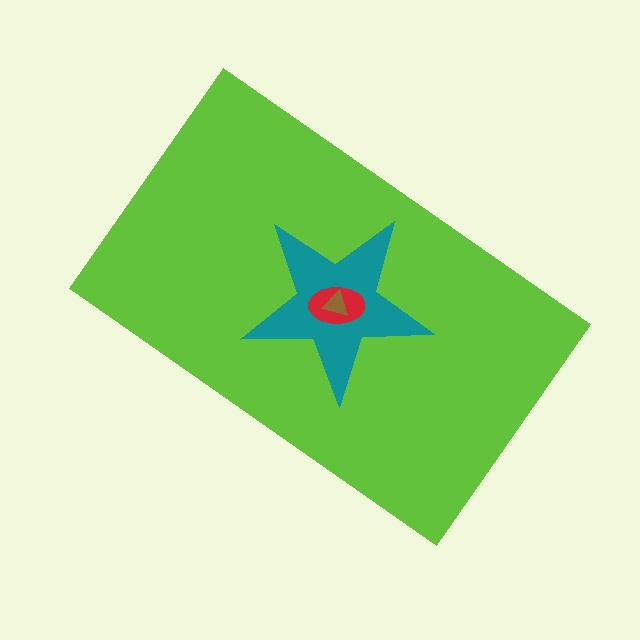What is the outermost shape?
The lime rectangle.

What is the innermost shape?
The brown triangle.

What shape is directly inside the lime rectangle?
The teal star.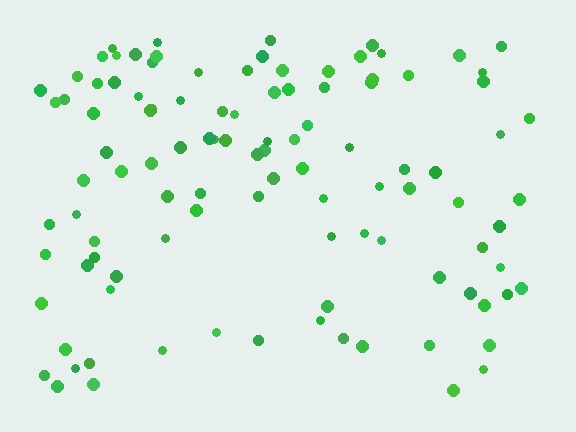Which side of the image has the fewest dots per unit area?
The bottom.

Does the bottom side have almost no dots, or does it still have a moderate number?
Still a moderate number, just noticeably fewer than the top.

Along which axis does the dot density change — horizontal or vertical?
Vertical.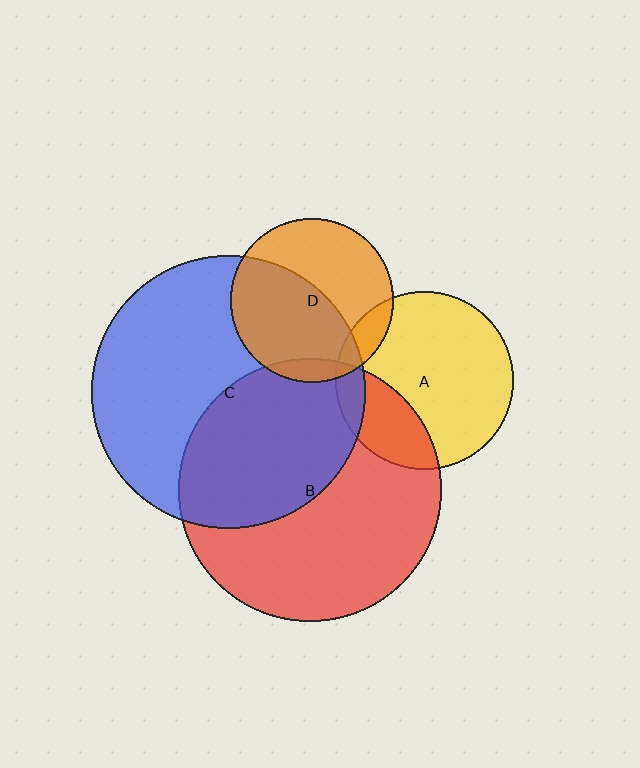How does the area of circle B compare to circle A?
Approximately 2.2 times.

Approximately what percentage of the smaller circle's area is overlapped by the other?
Approximately 25%.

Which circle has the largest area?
Circle C (blue).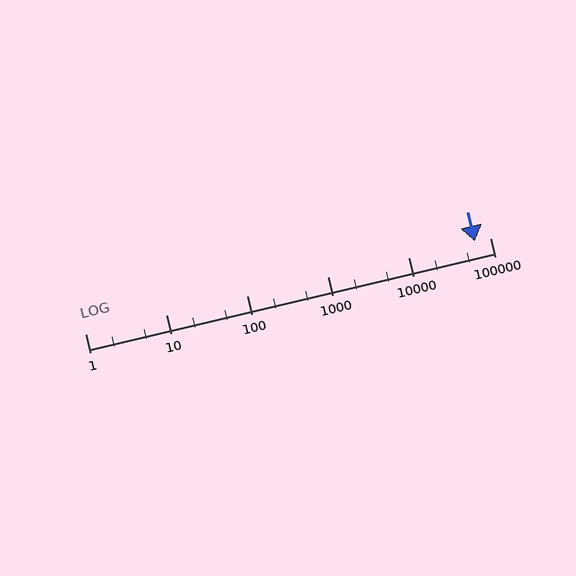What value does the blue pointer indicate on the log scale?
The pointer indicates approximately 66000.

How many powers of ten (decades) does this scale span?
The scale spans 5 decades, from 1 to 100000.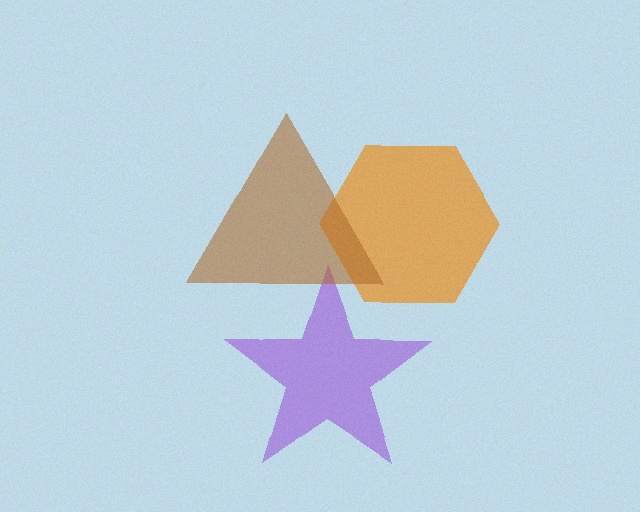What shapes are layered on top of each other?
The layered shapes are: a purple star, an orange hexagon, a brown triangle.